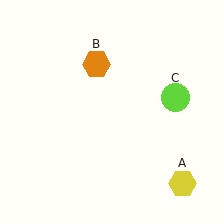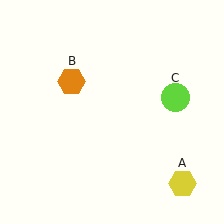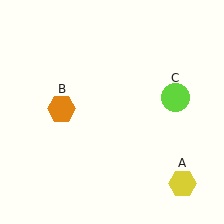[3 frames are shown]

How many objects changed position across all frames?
1 object changed position: orange hexagon (object B).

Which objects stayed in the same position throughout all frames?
Yellow hexagon (object A) and lime circle (object C) remained stationary.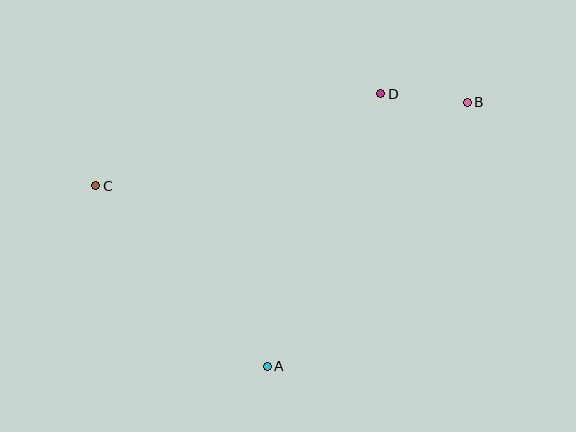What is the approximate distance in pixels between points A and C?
The distance between A and C is approximately 249 pixels.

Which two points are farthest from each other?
Points B and C are farthest from each other.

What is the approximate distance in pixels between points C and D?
The distance between C and D is approximately 299 pixels.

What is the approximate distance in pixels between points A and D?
The distance between A and D is approximately 295 pixels.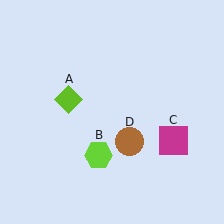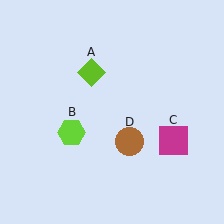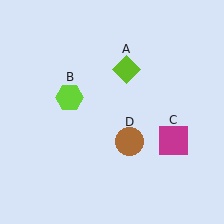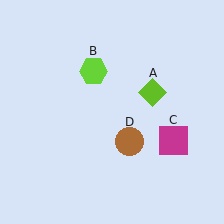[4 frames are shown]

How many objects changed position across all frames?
2 objects changed position: lime diamond (object A), lime hexagon (object B).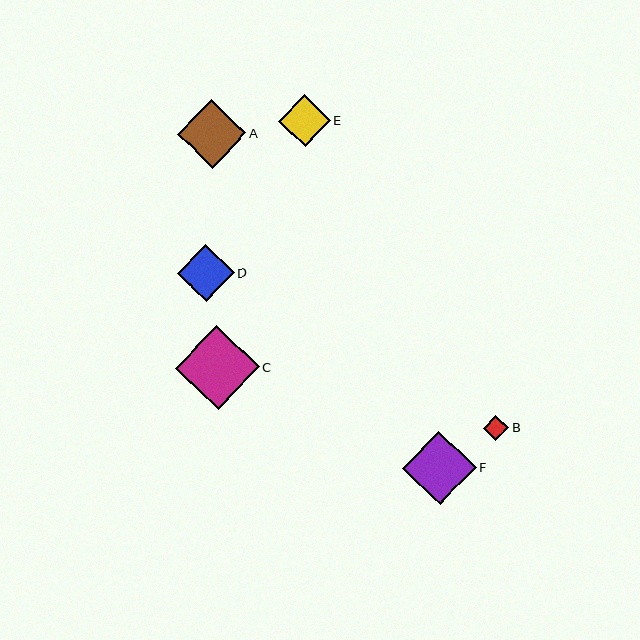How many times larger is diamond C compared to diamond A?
Diamond C is approximately 1.2 times the size of diamond A.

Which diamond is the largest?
Diamond C is the largest with a size of approximately 84 pixels.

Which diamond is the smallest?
Diamond B is the smallest with a size of approximately 26 pixels.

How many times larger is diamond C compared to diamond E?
Diamond C is approximately 1.6 times the size of diamond E.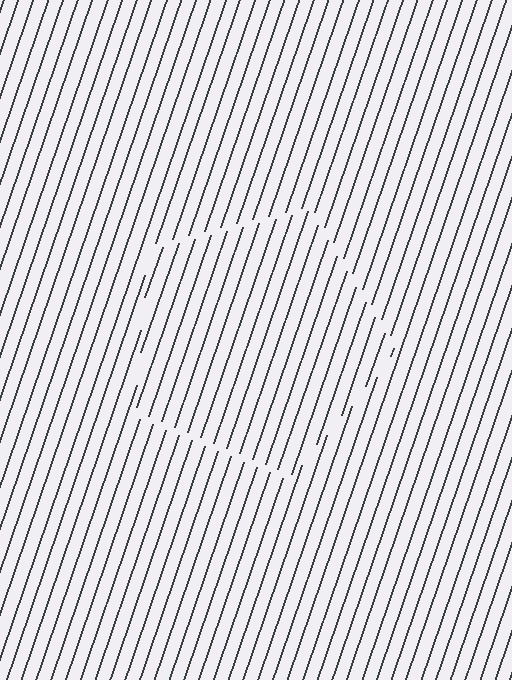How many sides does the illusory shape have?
5 sides — the line-ends trace a pentagon.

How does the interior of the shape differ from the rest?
The interior of the shape contains the same grating, shifted by half a period — the contour is defined by the phase discontinuity where line-ends from the inner and outer gratings abut.